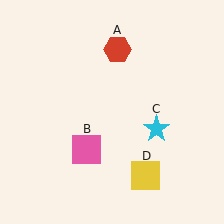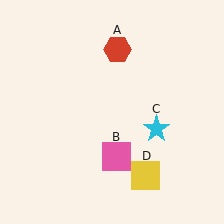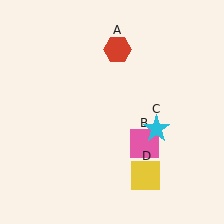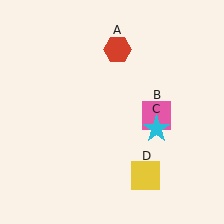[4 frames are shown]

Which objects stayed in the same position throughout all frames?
Red hexagon (object A) and cyan star (object C) and yellow square (object D) remained stationary.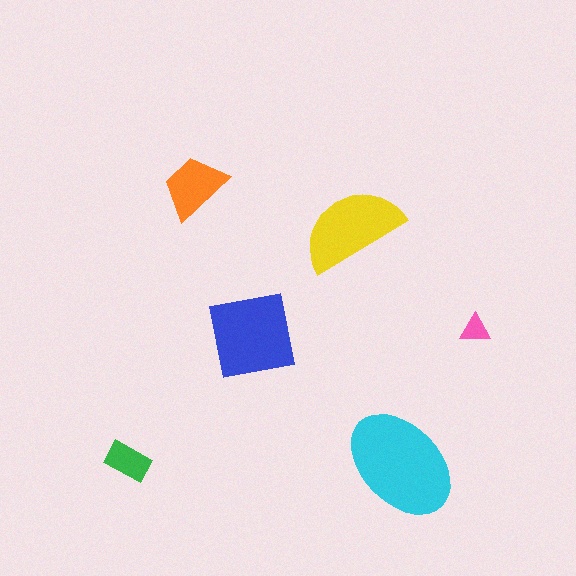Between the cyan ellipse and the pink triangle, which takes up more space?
The cyan ellipse.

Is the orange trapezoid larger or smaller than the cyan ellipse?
Smaller.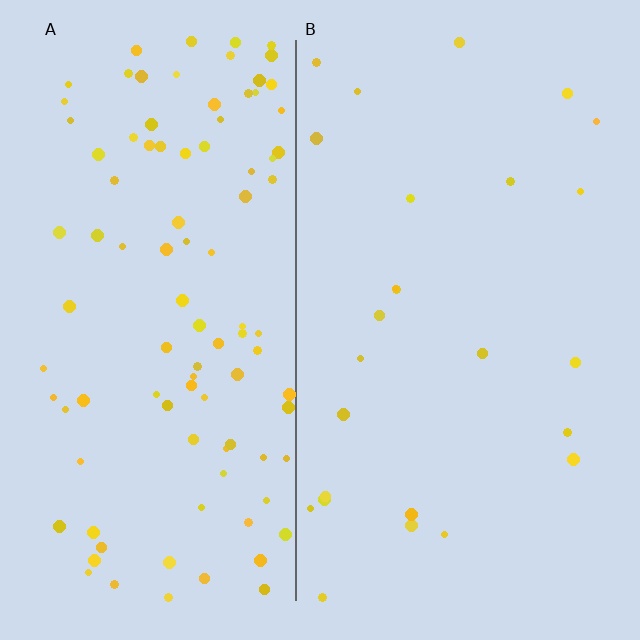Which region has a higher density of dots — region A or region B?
A (the left).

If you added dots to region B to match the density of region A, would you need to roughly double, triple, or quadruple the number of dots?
Approximately quadruple.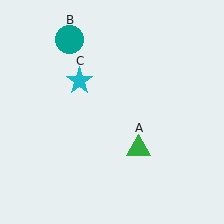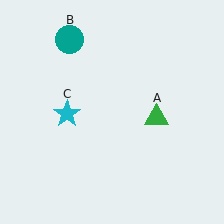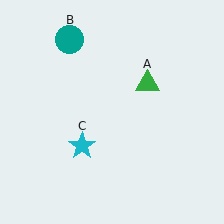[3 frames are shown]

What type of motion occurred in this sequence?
The green triangle (object A), cyan star (object C) rotated counterclockwise around the center of the scene.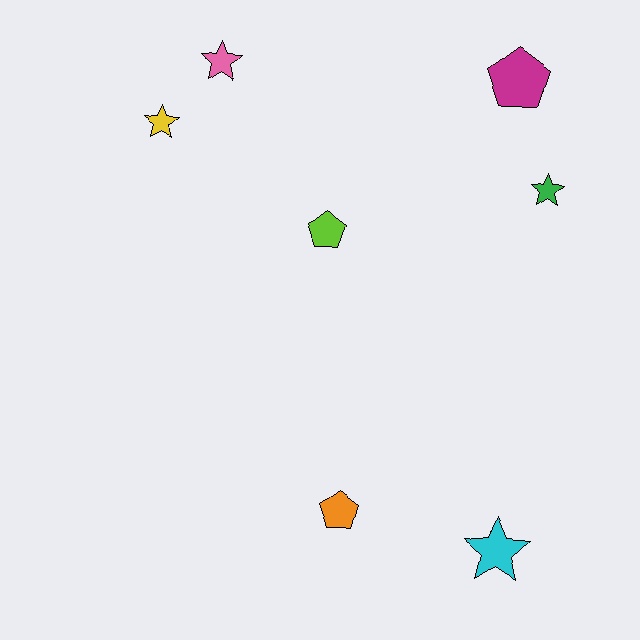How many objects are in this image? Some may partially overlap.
There are 7 objects.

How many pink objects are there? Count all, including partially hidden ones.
There is 1 pink object.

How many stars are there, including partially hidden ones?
There are 4 stars.